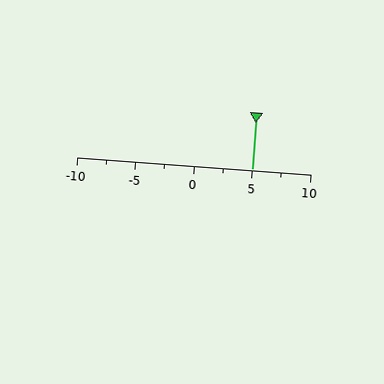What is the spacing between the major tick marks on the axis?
The major ticks are spaced 5 apart.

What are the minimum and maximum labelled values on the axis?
The axis runs from -10 to 10.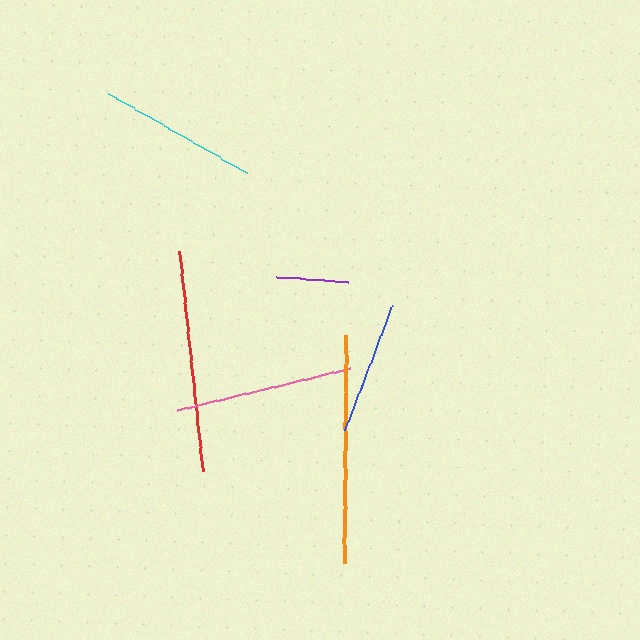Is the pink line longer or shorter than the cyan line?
The pink line is longer than the cyan line.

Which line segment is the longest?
The orange line is the longest at approximately 228 pixels.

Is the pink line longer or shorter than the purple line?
The pink line is longer than the purple line.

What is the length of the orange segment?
The orange segment is approximately 228 pixels long.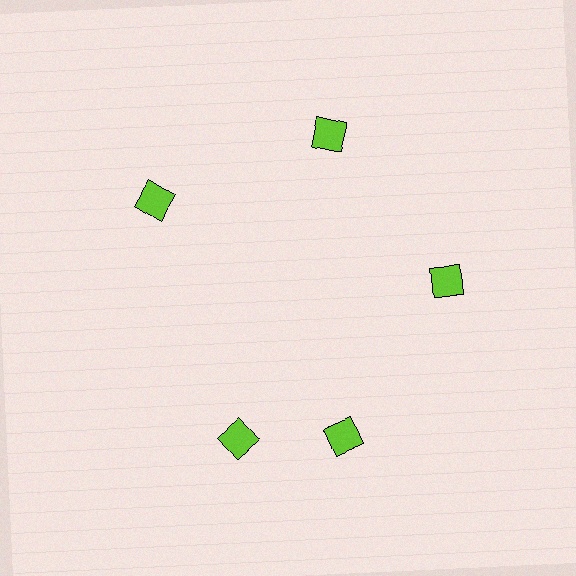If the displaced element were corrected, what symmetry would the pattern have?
It would have 5-fold rotational symmetry — the pattern would map onto itself every 72 degrees.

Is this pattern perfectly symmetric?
No. The 5 lime diamonds are arranged in a ring, but one element near the 8 o'clock position is rotated out of alignment along the ring, breaking the 5-fold rotational symmetry.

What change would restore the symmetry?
The symmetry would be restored by rotating it back into even spacing with its neighbors so that all 5 diamonds sit at equal angles and equal distance from the center.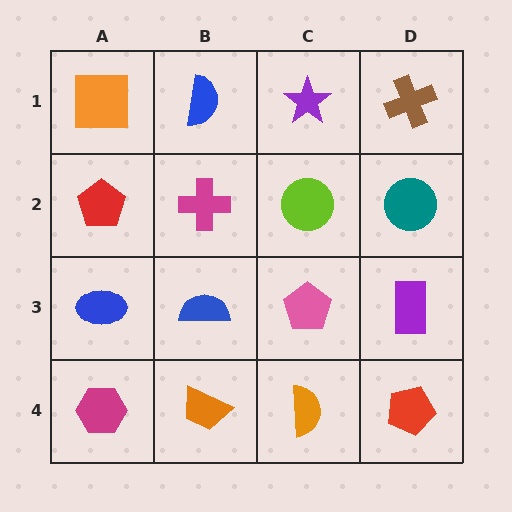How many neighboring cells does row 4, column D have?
2.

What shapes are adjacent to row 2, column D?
A brown cross (row 1, column D), a purple rectangle (row 3, column D), a lime circle (row 2, column C).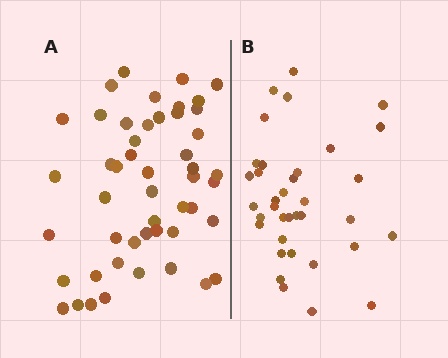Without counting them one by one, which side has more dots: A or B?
Region A (the left region) has more dots.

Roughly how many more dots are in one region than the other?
Region A has approximately 15 more dots than region B.